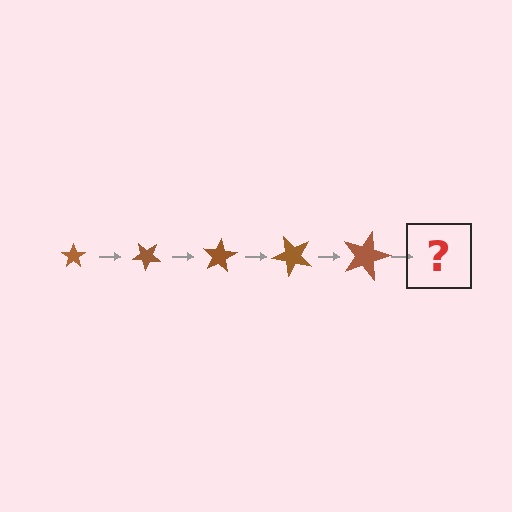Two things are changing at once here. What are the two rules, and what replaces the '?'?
The two rules are that the star grows larger each step and it rotates 40 degrees each step. The '?' should be a star, larger than the previous one and rotated 200 degrees from the start.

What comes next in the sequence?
The next element should be a star, larger than the previous one and rotated 200 degrees from the start.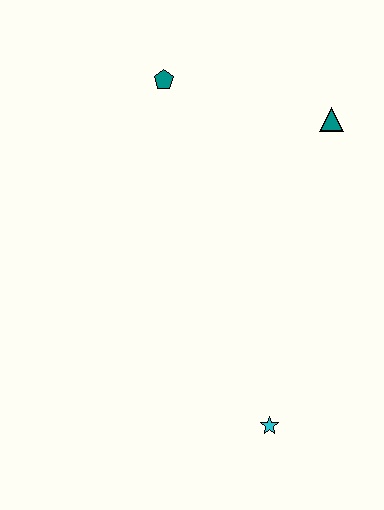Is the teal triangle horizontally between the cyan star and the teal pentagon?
No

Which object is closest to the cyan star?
The teal triangle is closest to the cyan star.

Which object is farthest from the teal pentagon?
The cyan star is farthest from the teal pentagon.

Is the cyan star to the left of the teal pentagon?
No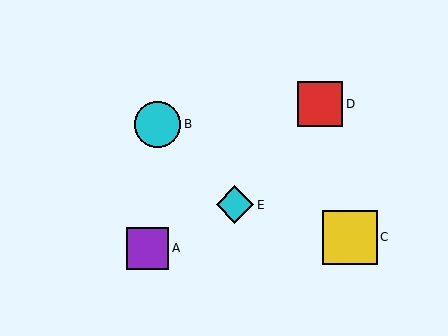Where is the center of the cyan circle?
The center of the cyan circle is at (158, 124).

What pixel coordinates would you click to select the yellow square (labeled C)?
Click at (350, 237) to select the yellow square C.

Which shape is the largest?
The yellow square (labeled C) is the largest.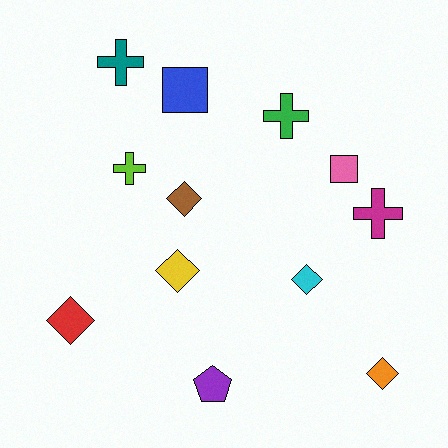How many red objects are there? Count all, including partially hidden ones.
There is 1 red object.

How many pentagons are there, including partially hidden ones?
There is 1 pentagon.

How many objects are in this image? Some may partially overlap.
There are 12 objects.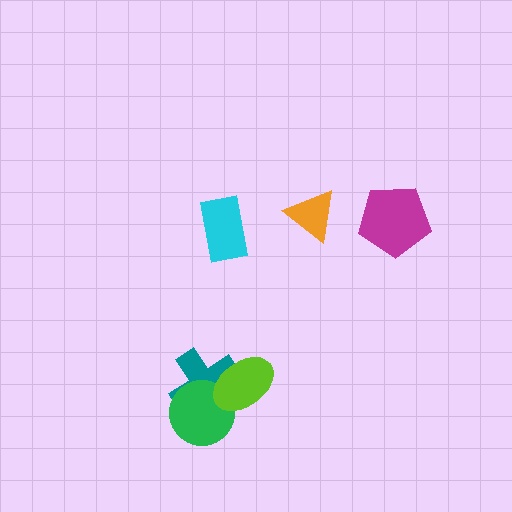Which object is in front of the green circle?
The lime ellipse is in front of the green circle.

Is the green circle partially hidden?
Yes, it is partially covered by another shape.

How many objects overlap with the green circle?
2 objects overlap with the green circle.